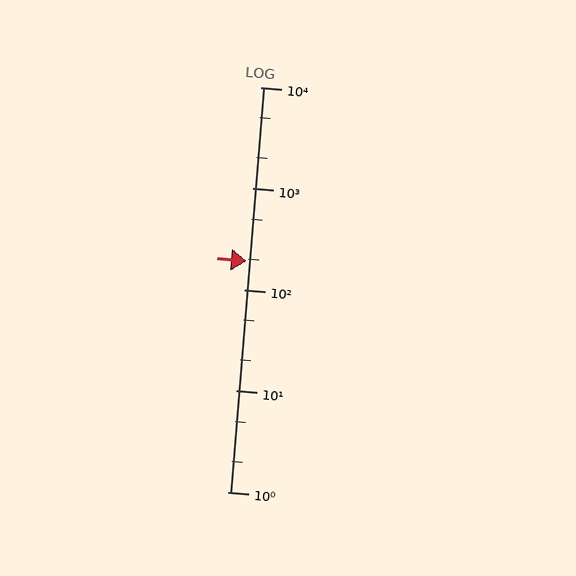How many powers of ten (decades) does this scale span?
The scale spans 4 decades, from 1 to 10000.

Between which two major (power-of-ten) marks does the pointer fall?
The pointer is between 100 and 1000.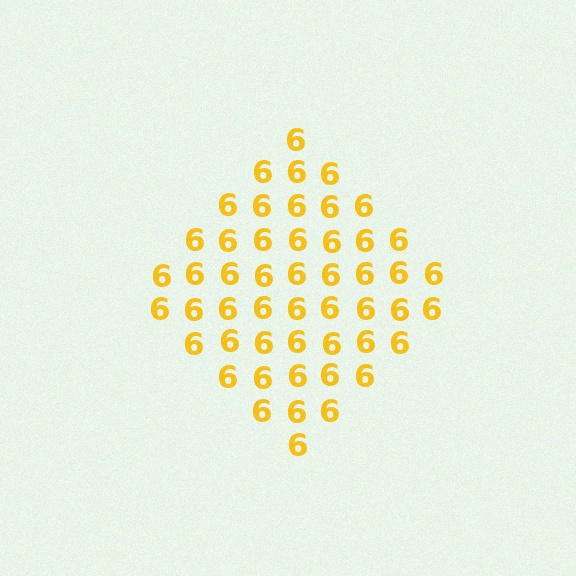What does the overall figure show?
The overall figure shows a diamond.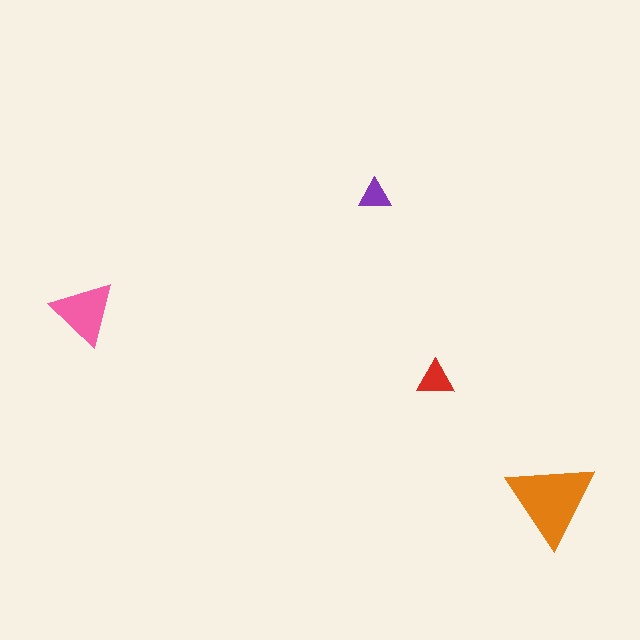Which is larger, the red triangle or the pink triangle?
The pink one.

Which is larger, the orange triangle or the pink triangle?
The orange one.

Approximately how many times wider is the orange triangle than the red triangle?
About 2.5 times wider.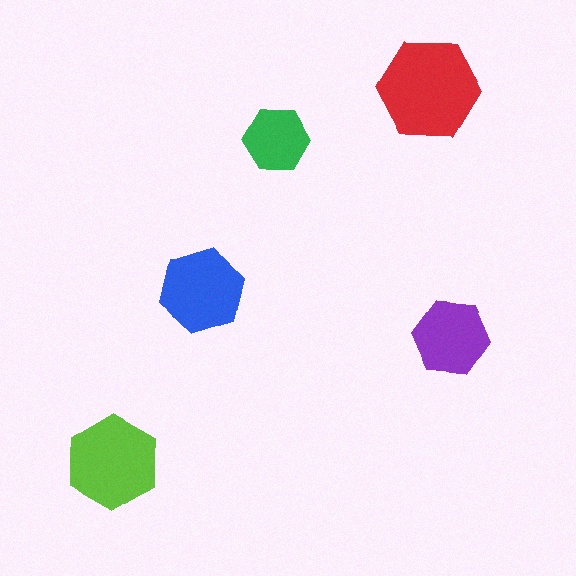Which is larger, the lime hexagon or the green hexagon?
The lime one.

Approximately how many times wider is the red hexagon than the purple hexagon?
About 1.5 times wider.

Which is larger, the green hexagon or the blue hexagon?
The blue one.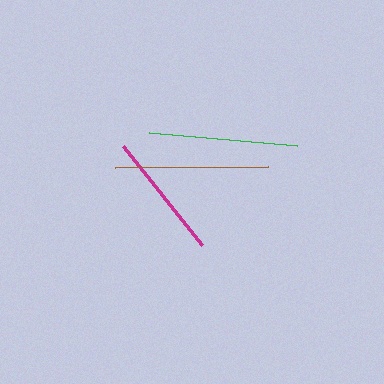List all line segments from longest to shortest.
From longest to shortest: brown, green, magenta.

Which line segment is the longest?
The brown line is the longest at approximately 153 pixels.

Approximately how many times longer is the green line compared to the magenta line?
The green line is approximately 1.2 times the length of the magenta line.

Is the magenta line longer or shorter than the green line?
The green line is longer than the magenta line.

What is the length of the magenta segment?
The magenta segment is approximately 126 pixels long.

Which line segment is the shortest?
The magenta line is the shortest at approximately 126 pixels.